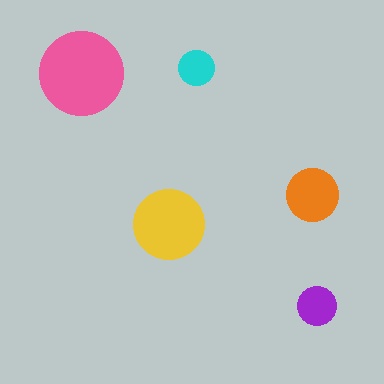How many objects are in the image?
There are 5 objects in the image.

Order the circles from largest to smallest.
the pink one, the yellow one, the orange one, the purple one, the cyan one.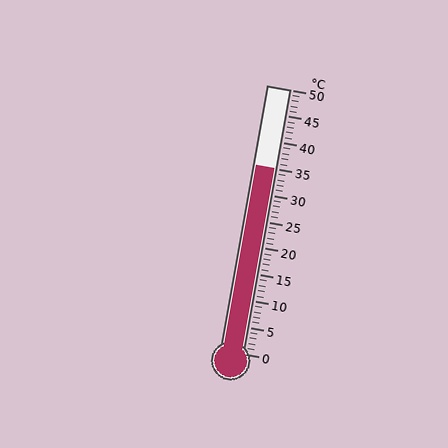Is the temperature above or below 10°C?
The temperature is above 10°C.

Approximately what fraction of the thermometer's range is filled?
The thermometer is filled to approximately 70% of its range.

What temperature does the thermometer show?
The thermometer shows approximately 35°C.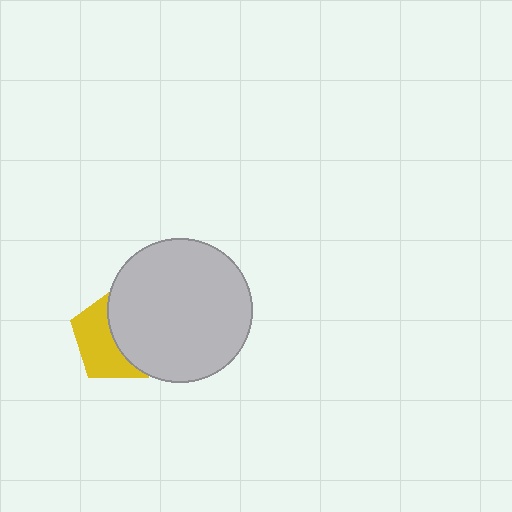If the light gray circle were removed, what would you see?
You would see the complete yellow pentagon.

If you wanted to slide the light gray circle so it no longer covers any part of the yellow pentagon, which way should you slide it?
Slide it right — that is the most direct way to separate the two shapes.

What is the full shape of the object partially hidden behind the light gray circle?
The partially hidden object is a yellow pentagon.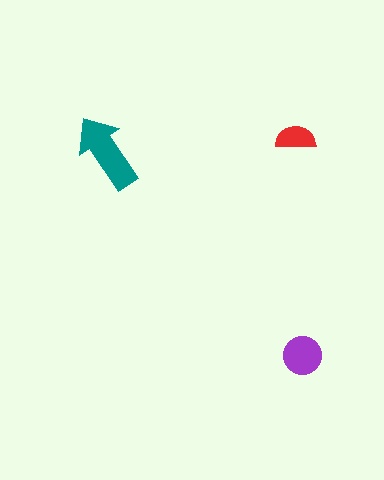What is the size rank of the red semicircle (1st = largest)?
3rd.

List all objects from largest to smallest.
The teal arrow, the purple circle, the red semicircle.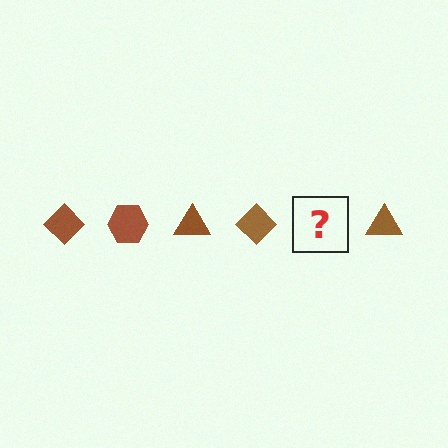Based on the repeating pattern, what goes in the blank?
The blank should be a brown hexagon.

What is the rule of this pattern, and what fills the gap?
The rule is that the pattern cycles through diamond, hexagon, triangle shapes in brown. The gap should be filled with a brown hexagon.